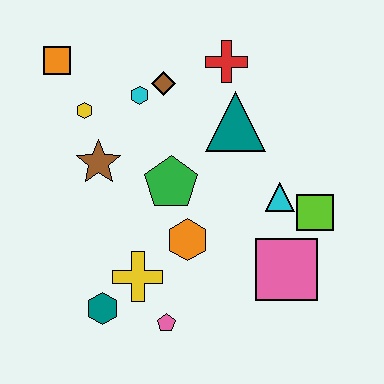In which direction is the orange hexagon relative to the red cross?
The orange hexagon is below the red cross.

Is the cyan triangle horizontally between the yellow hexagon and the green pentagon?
No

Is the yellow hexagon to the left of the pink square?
Yes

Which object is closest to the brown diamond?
The cyan hexagon is closest to the brown diamond.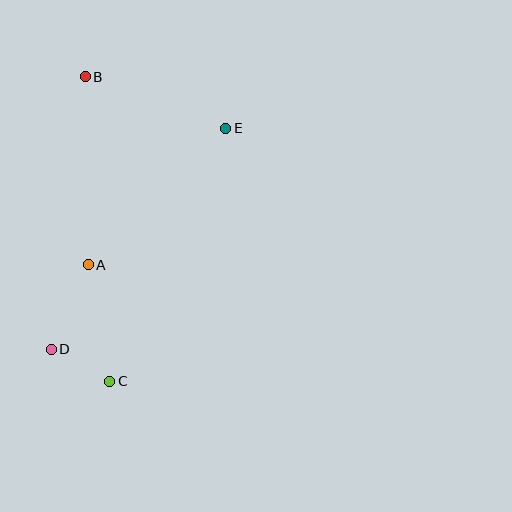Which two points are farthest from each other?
Points B and C are farthest from each other.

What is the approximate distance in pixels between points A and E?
The distance between A and E is approximately 194 pixels.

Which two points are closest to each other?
Points C and D are closest to each other.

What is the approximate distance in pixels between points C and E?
The distance between C and E is approximately 278 pixels.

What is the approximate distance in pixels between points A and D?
The distance between A and D is approximately 92 pixels.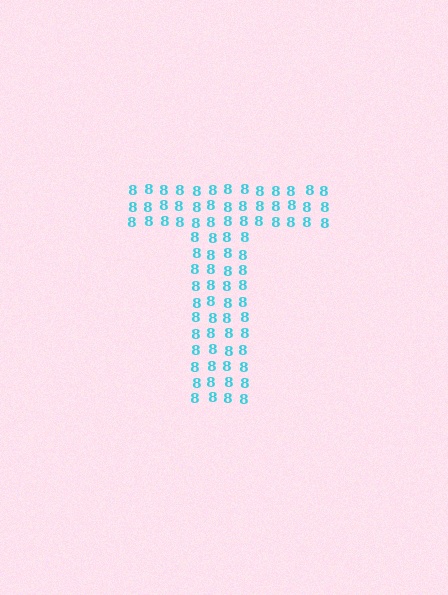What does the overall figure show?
The overall figure shows the letter T.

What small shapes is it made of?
It is made of small digit 8's.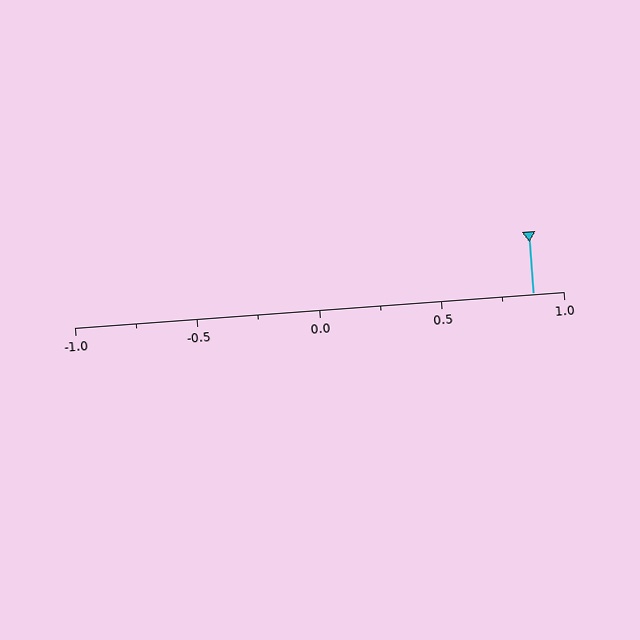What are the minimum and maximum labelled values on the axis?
The axis runs from -1.0 to 1.0.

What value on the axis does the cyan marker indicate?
The marker indicates approximately 0.88.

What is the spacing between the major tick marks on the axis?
The major ticks are spaced 0.5 apart.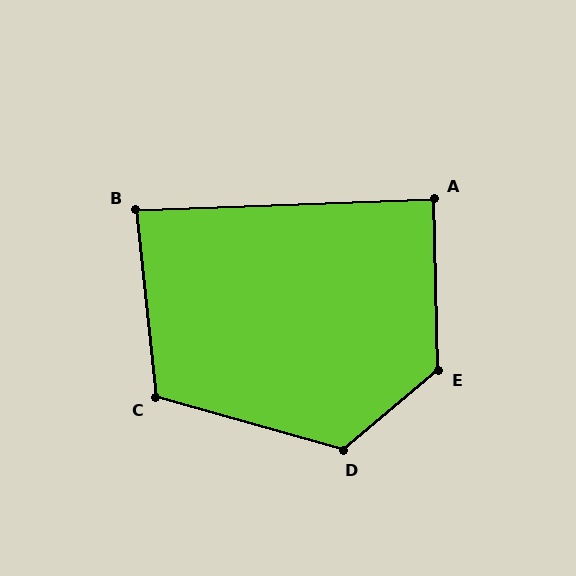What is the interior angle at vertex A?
Approximately 89 degrees (approximately right).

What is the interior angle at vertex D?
Approximately 124 degrees (obtuse).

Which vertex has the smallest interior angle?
B, at approximately 86 degrees.